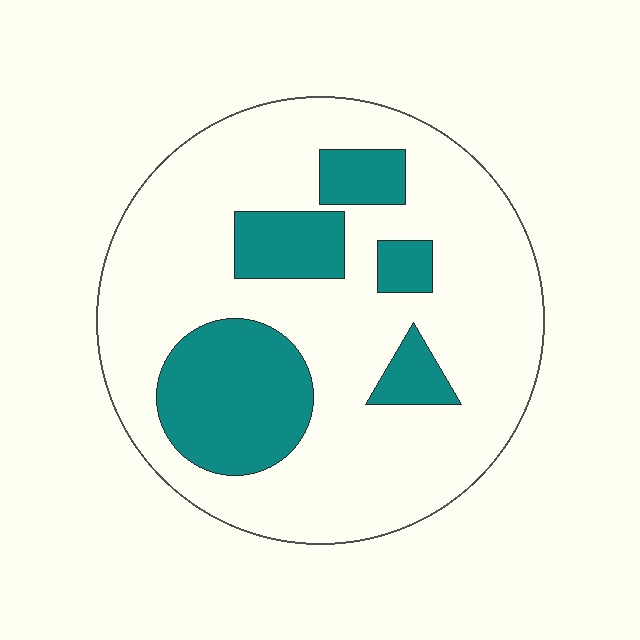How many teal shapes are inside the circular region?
5.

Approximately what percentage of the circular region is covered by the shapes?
Approximately 25%.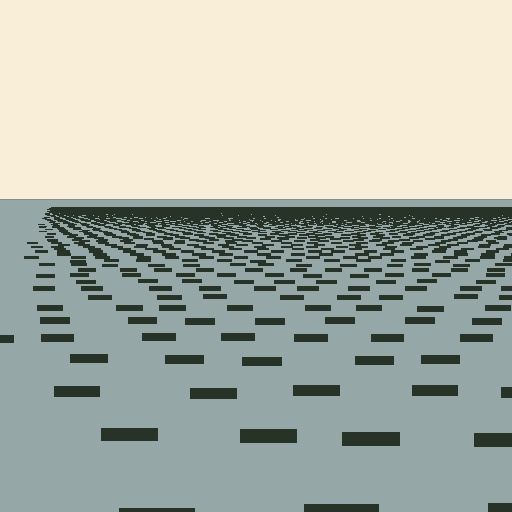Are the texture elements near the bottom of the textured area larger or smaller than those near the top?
Larger. Near the bottom, elements are closer to the viewer and appear at a bigger on-screen size.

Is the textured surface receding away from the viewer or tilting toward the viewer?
The surface is receding away from the viewer. Texture elements get smaller and denser toward the top.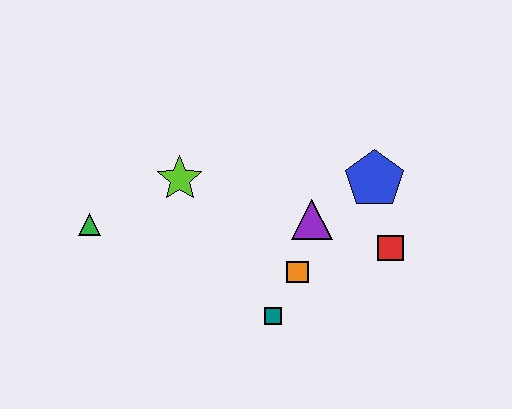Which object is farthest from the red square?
The green triangle is farthest from the red square.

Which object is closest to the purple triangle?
The orange square is closest to the purple triangle.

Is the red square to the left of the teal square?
No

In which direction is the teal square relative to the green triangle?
The teal square is to the right of the green triangle.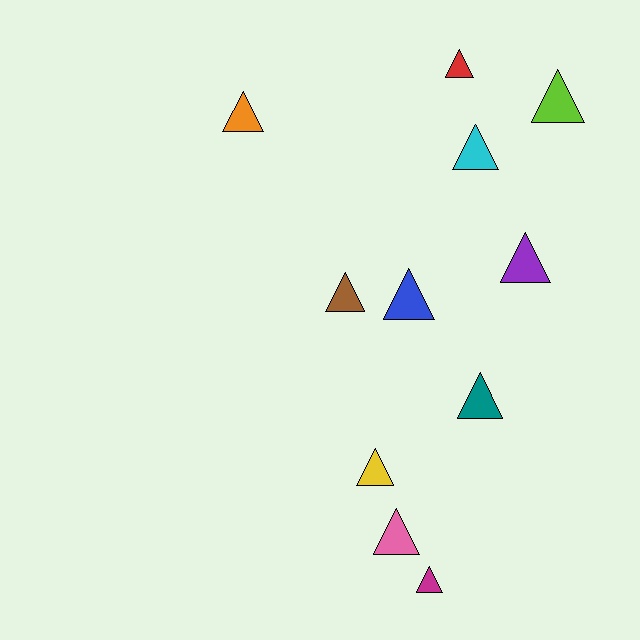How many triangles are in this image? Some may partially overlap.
There are 11 triangles.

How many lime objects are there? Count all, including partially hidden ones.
There is 1 lime object.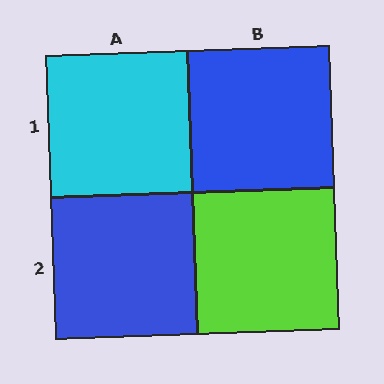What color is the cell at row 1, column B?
Blue.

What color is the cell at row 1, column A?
Cyan.